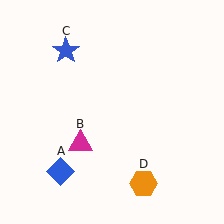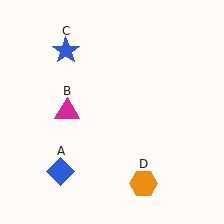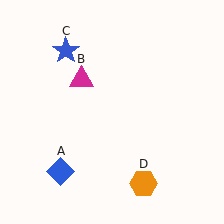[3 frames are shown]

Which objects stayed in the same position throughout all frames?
Blue diamond (object A) and blue star (object C) and orange hexagon (object D) remained stationary.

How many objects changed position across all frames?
1 object changed position: magenta triangle (object B).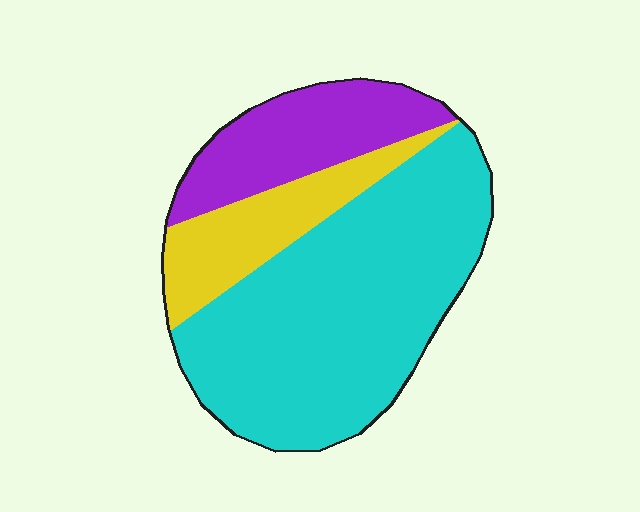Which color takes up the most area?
Cyan, at roughly 60%.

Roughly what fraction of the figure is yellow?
Yellow takes up about one sixth (1/6) of the figure.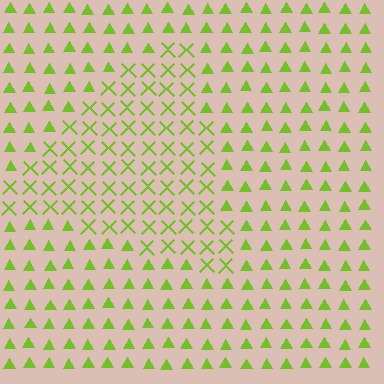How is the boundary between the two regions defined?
The boundary is defined by a change in element shape: X marks inside vs. triangles outside. All elements share the same color and spacing.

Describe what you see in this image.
The image is filled with small lime elements arranged in a uniform grid. A triangle-shaped region contains X marks, while the surrounding area contains triangles. The boundary is defined purely by the change in element shape.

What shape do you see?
I see a triangle.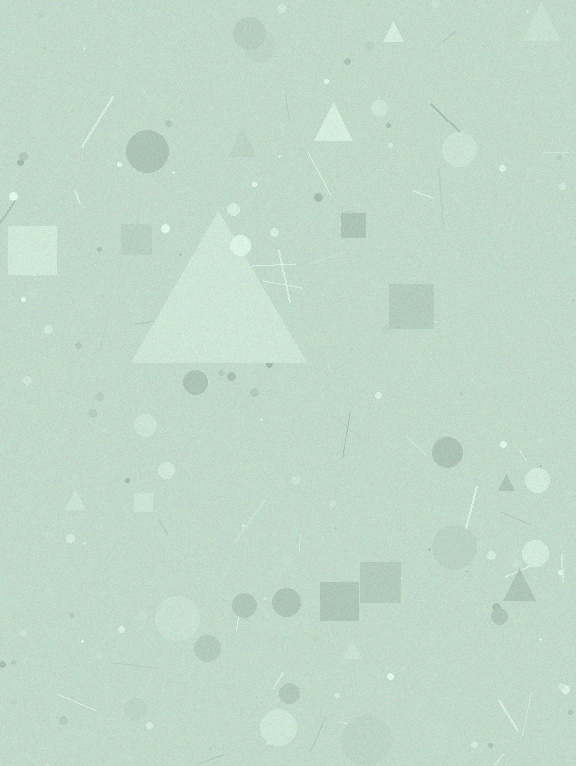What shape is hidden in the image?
A triangle is hidden in the image.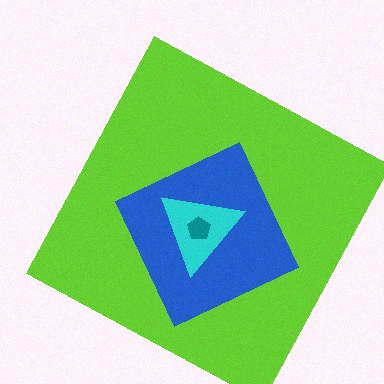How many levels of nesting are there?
4.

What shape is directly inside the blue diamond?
The cyan triangle.